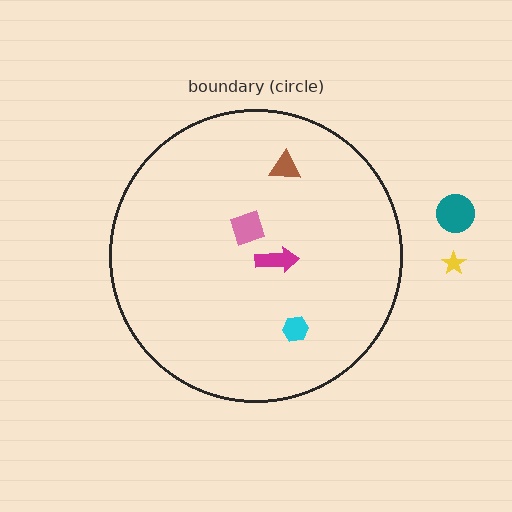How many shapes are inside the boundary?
4 inside, 2 outside.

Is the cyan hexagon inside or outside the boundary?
Inside.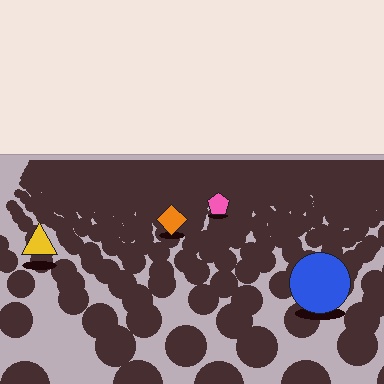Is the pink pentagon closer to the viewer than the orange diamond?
No. The orange diamond is closer — you can tell from the texture gradient: the ground texture is coarser near it.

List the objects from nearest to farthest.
From nearest to farthest: the blue circle, the yellow triangle, the orange diamond, the pink pentagon.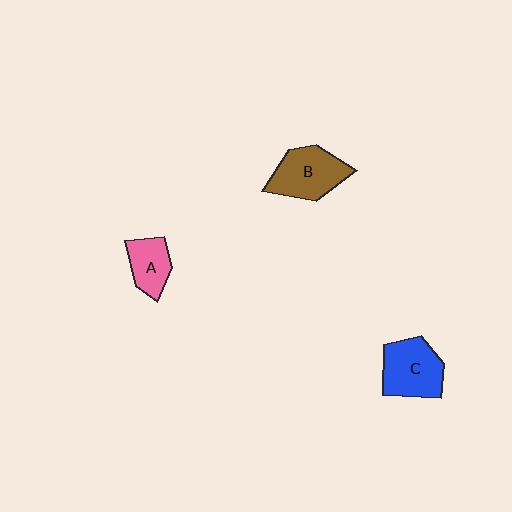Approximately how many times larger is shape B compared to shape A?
Approximately 1.6 times.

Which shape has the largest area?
Shape B (brown).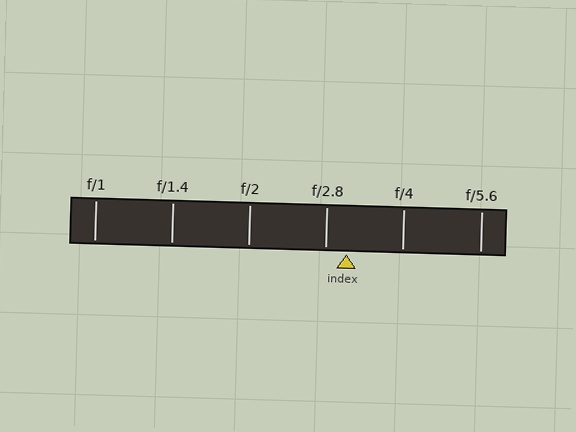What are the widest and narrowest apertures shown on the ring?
The widest aperture shown is f/1 and the narrowest is f/5.6.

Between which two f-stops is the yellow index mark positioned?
The index mark is between f/2.8 and f/4.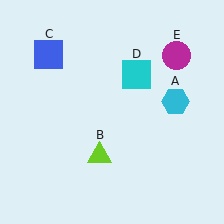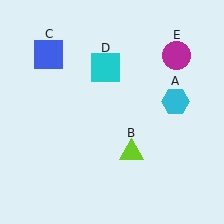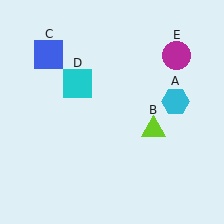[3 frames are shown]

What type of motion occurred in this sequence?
The lime triangle (object B), cyan square (object D) rotated counterclockwise around the center of the scene.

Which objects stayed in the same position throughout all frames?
Cyan hexagon (object A) and blue square (object C) and magenta circle (object E) remained stationary.